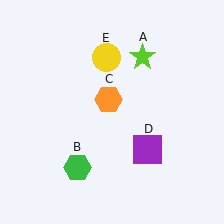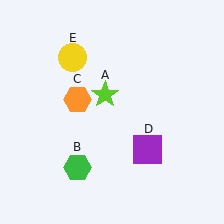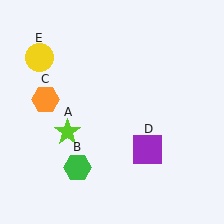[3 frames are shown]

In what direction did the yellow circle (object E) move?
The yellow circle (object E) moved left.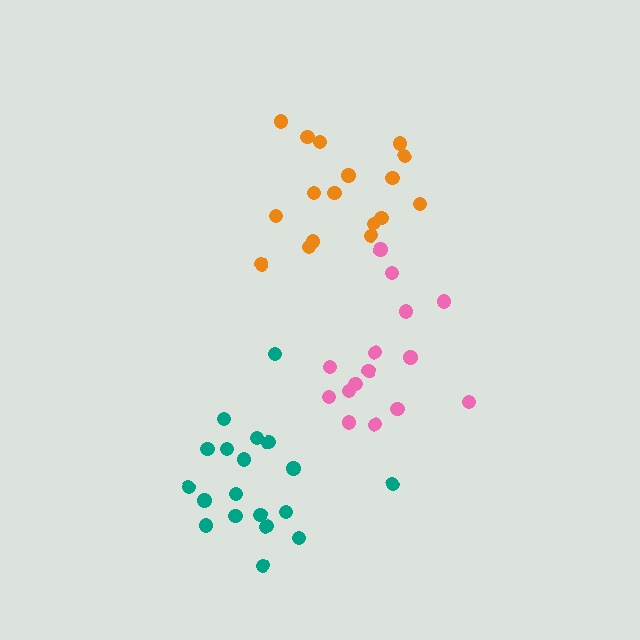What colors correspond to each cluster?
The clusters are colored: orange, pink, teal.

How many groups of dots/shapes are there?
There are 3 groups.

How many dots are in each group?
Group 1: 17 dots, Group 2: 15 dots, Group 3: 19 dots (51 total).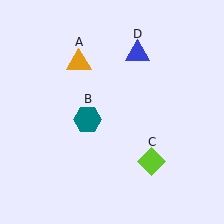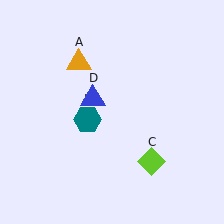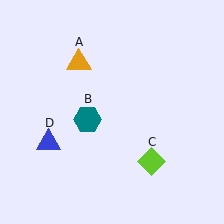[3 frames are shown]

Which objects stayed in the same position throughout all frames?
Orange triangle (object A) and teal hexagon (object B) and lime diamond (object C) remained stationary.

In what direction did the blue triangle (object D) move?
The blue triangle (object D) moved down and to the left.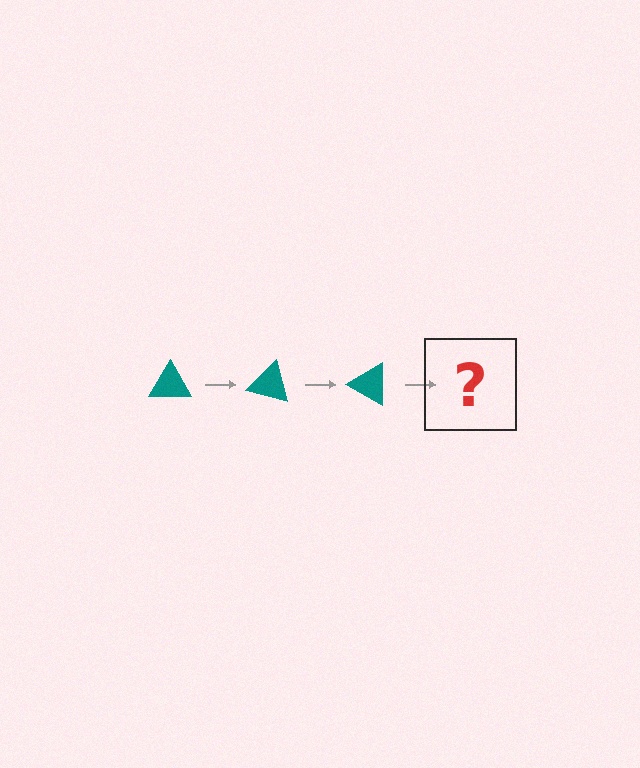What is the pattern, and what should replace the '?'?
The pattern is that the triangle rotates 15 degrees each step. The '?' should be a teal triangle rotated 45 degrees.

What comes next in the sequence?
The next element should be a teal triangle rotated 45 degrees.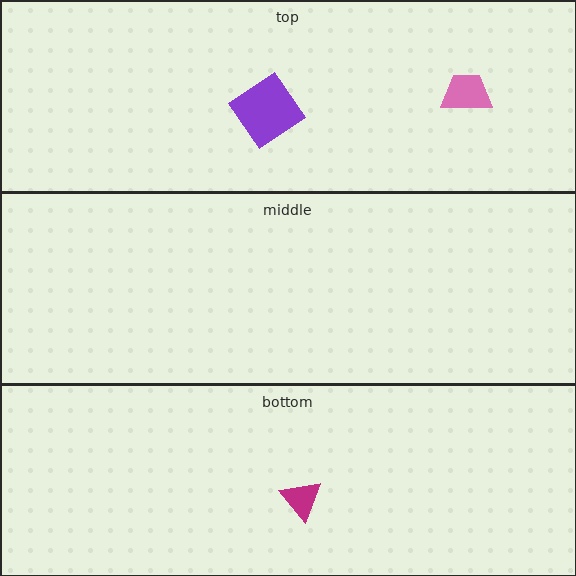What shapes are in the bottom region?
The magenta triangle.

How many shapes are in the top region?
2.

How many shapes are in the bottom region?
1.